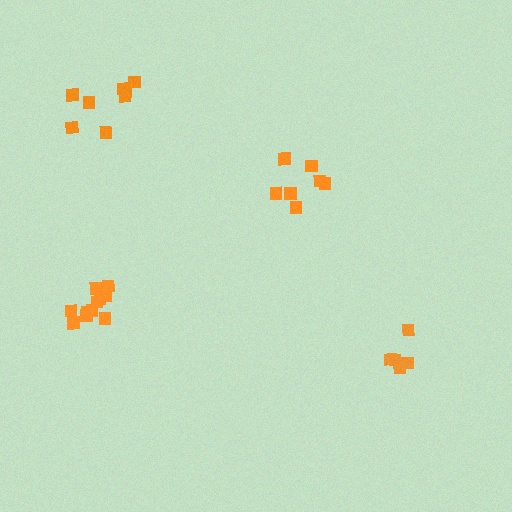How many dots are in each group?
Group 1: 7 dots, Group 2: 6 dots, Group 3: 11 dots, Group 4: 8 dots (32 total).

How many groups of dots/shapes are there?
There are 4 groups.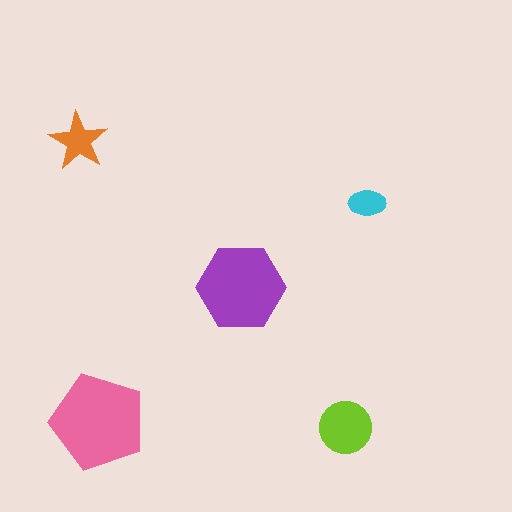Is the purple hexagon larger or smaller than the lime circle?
Larger.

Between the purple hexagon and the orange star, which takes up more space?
The purple hexagon.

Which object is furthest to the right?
The cyan ellipse is rightmost.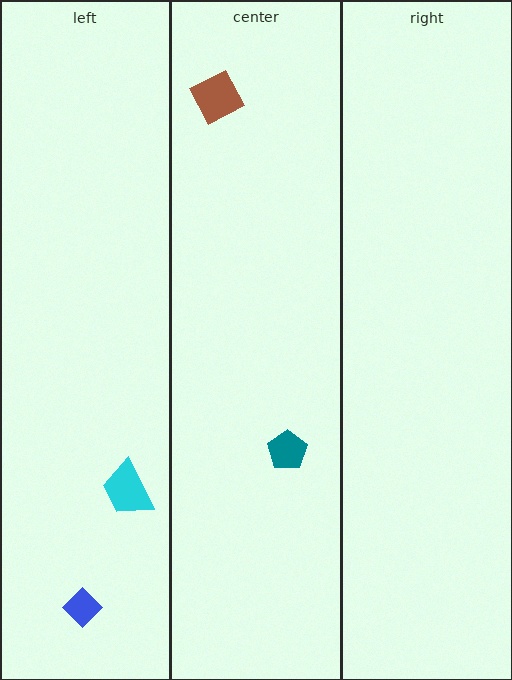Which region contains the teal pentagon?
The center region.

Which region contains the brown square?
The center region.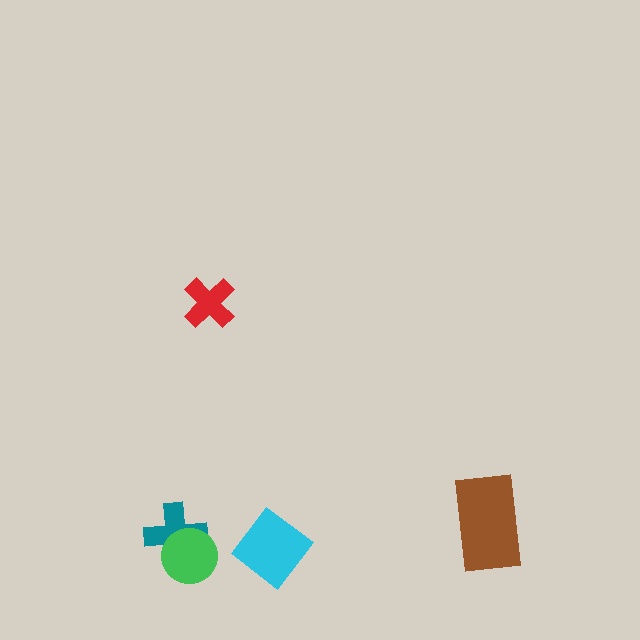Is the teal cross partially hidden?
Yes, it is partially covered by another shape.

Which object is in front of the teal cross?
The green circle is in front of the teal cross.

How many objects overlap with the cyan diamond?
0 objects overlap with the cyan diamond.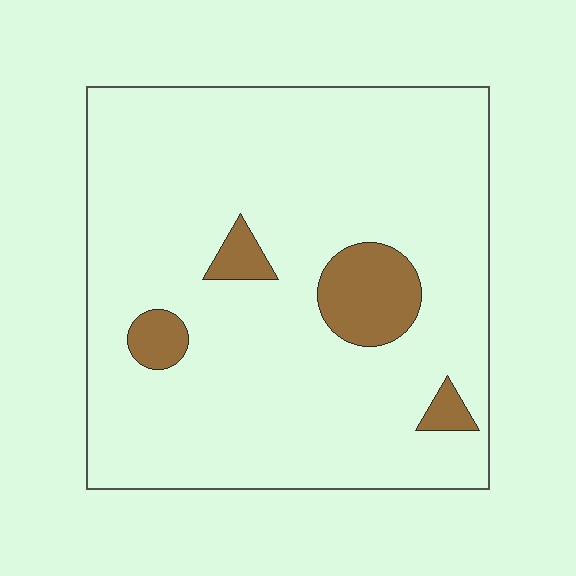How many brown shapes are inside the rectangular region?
4.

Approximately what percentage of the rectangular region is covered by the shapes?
Approximately 10%.